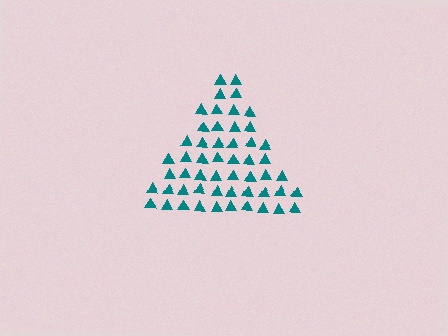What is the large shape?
The large shape is a triangle.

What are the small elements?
The small elements are triangles.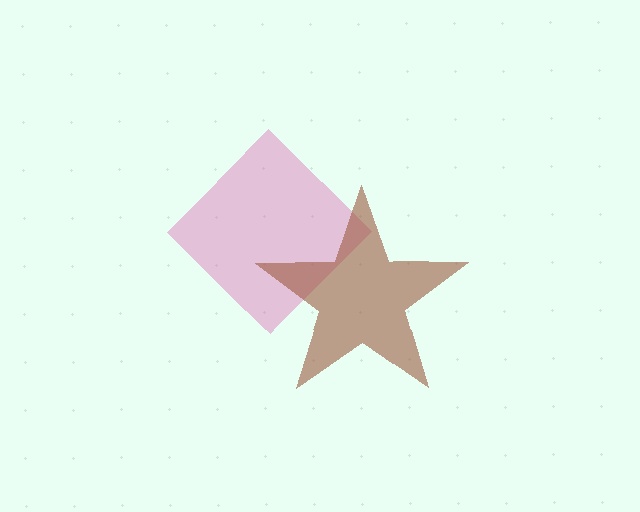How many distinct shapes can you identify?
There are 2 distinct shapes: a pink diamond, a brown star.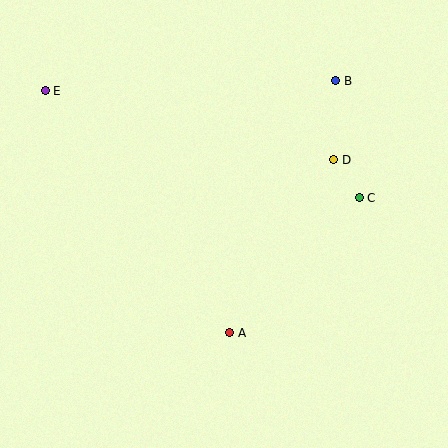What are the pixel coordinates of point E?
Point E is at (45, 91).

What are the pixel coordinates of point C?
Point C is at (359, 198).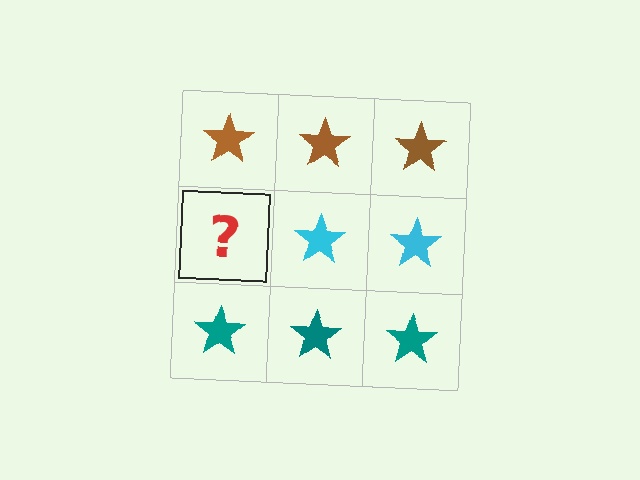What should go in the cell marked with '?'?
The missing cell should contain a cyan star.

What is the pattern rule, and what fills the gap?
The rule is that each row has a consistent color. The gap should be filled with a cyan star.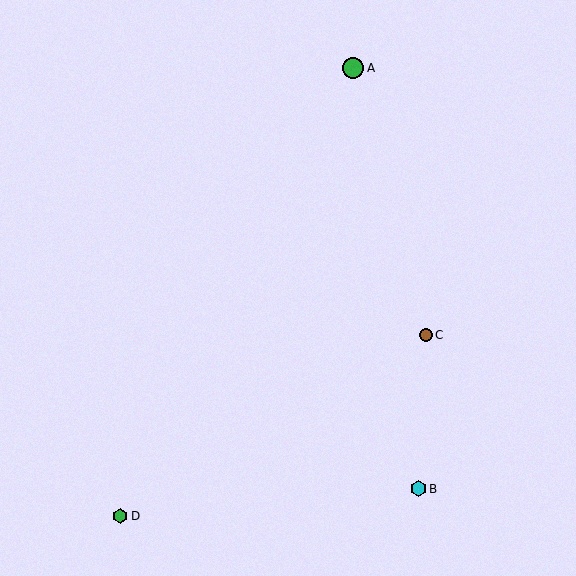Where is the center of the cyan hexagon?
The center of the cyan hexagon is at (418, 489).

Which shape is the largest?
The green circle (labeled A) is the largest.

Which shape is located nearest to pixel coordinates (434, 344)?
The brown circle (labeled C) at (426, 335) is nearest to that location.